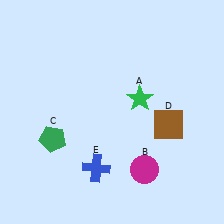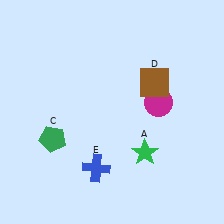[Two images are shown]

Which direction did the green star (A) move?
The green star (A) moved down.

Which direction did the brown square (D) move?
The brown square (D) moved up.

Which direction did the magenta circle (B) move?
The magenta circle (B) moved up.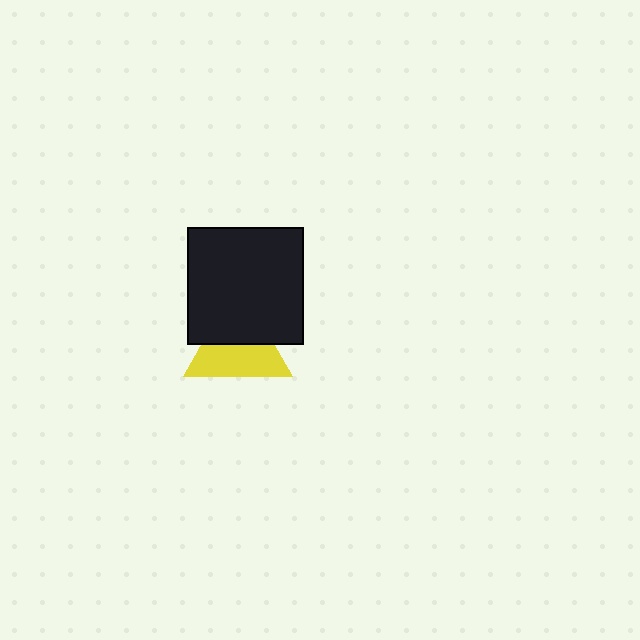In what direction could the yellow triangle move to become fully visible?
The yellow triangle could move down. That would shift it out from behind the black rectangle entirely.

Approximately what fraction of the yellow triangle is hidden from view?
Roughly 45% of the yellow triangle is hidden behind the black rectangle.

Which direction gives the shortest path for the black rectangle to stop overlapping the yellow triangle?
Moving up gives the shortest separation.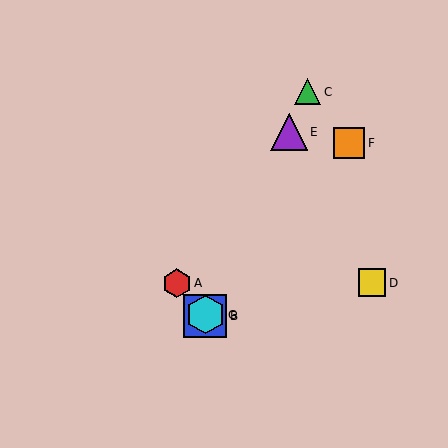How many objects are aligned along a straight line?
4 objects (B, C, E, G) are aligned along a straight line.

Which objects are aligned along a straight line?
Objects B, C, E, G are aligned along a straight line.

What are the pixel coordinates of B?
Object B is at (205, 316).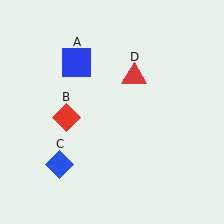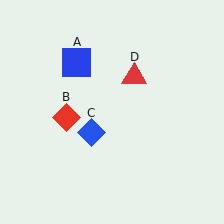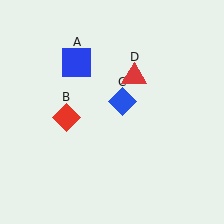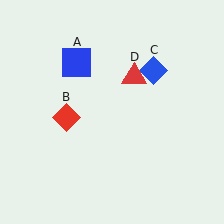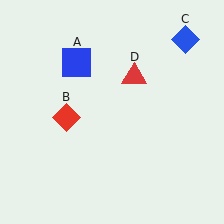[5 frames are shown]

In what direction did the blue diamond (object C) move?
The blue diamond (object C) moved up and to the right.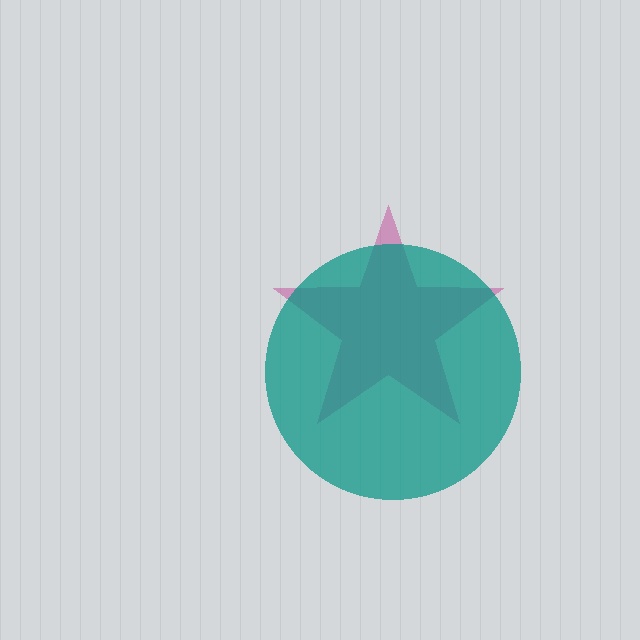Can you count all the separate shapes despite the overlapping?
Yes, there are 2 separate shapes.